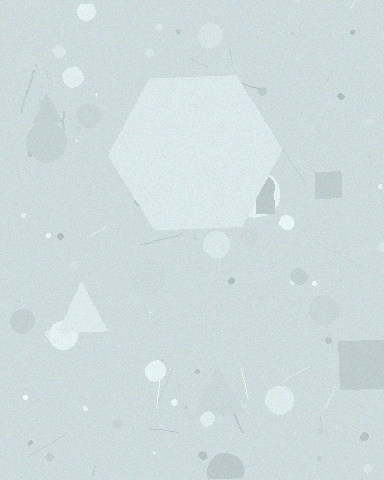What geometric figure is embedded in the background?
A hexagon is embedded in the background.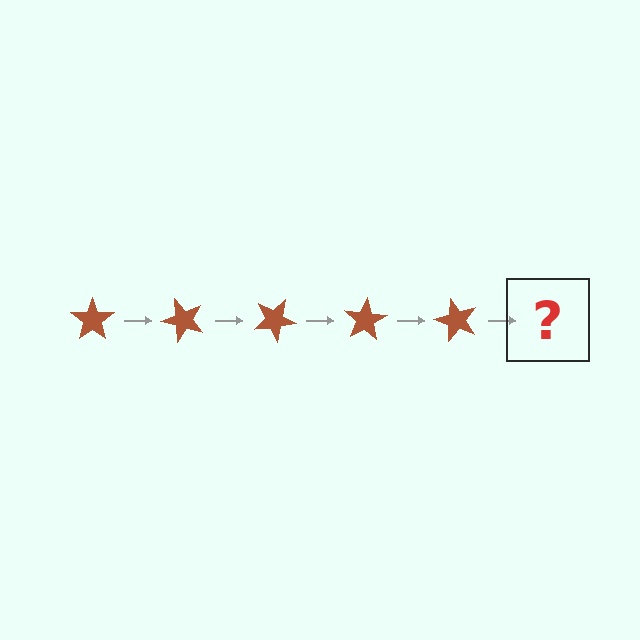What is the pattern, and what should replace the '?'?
The pattern is that the star rotates 50 degrees each step. The '?' should be a brown star rotated 250 degrees.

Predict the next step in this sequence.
The next step is a brown star rotated 250 degrees.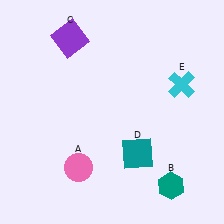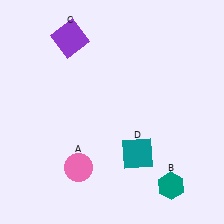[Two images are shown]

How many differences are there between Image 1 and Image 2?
There is 1 difference between the two images.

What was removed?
The cyan cross (E) was removed in Image 2.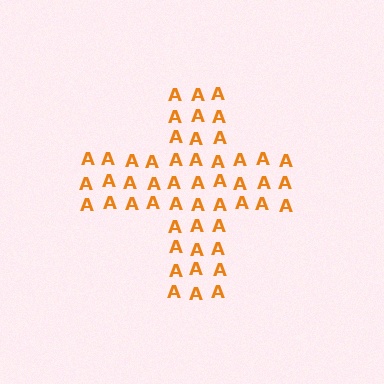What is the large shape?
The large shape is a cross.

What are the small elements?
The small elements are letter A's.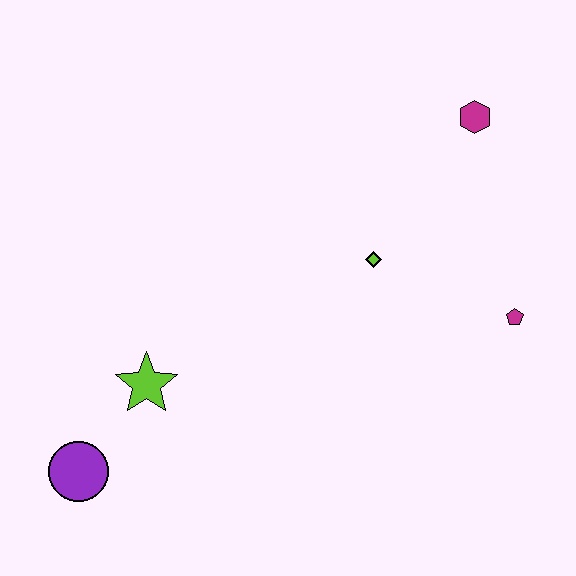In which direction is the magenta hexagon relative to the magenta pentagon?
The magenta hexagon is above the magenta pentagon.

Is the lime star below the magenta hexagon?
Yes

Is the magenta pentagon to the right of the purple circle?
Yes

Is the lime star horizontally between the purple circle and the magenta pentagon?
Yes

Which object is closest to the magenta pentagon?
The lime diamond is closest to the magenta pentagon.